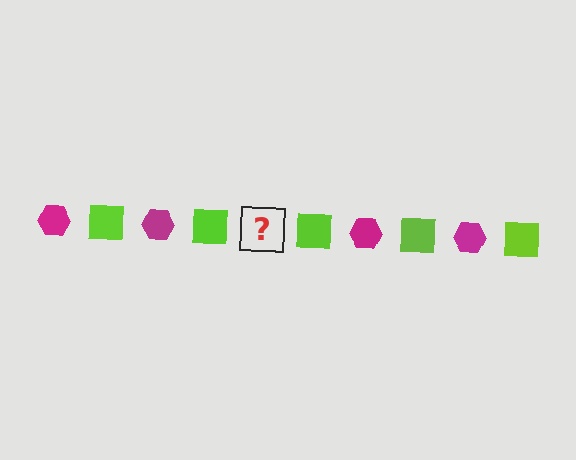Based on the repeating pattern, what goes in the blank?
The blank should be a magenta hexagon.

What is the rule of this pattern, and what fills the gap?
The rule is that the pattern alternates between magenta hexagon and lime square. The gap should be filled with a magenta hexagon.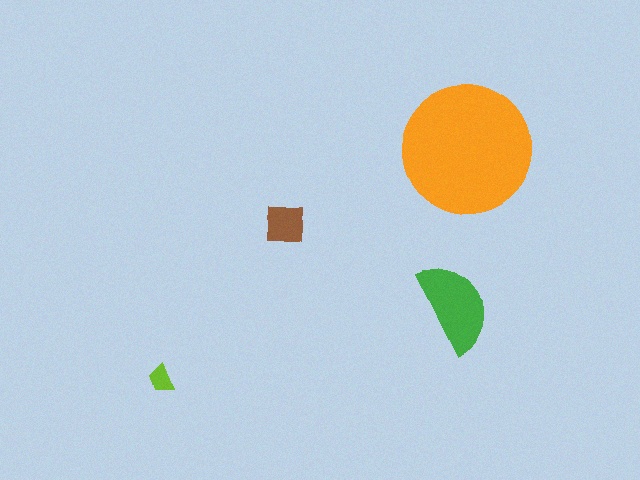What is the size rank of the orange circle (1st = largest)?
1st.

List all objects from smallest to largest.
The lime trapezoid, the brown square, the green semicircle, the orange circle.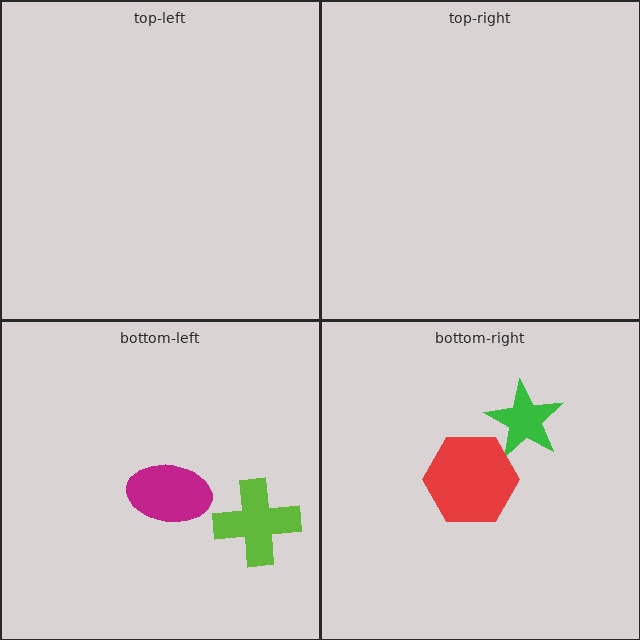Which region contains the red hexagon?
The bottom-right region.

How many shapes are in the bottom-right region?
2.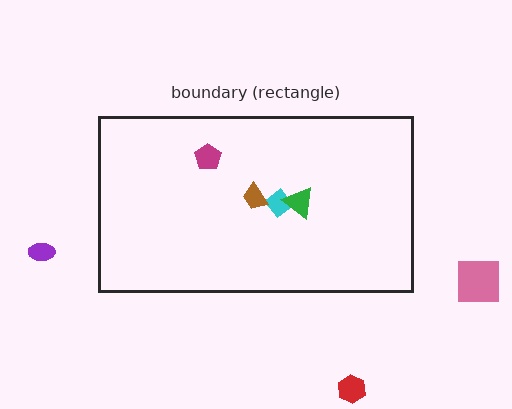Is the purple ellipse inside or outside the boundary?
Outside.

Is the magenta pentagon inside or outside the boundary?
Inside.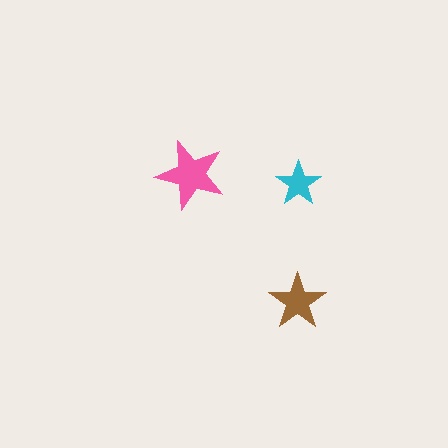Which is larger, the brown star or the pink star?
The pink one.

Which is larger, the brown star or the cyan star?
The brown one.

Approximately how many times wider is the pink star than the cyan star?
About 1.5 times wider.